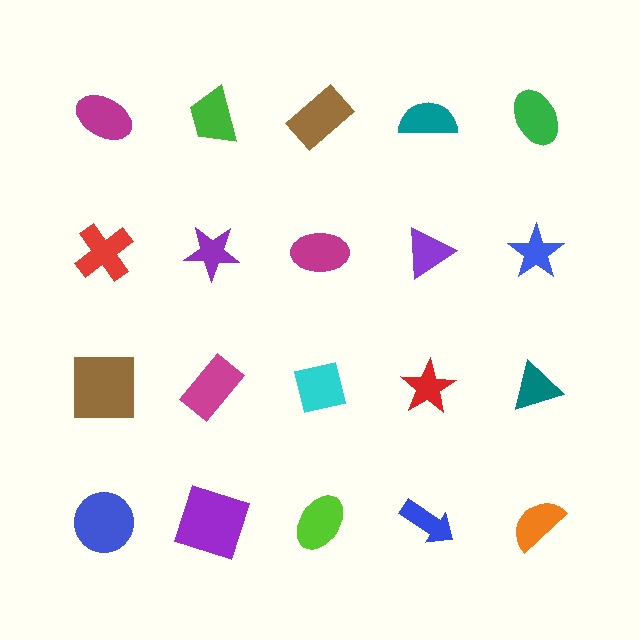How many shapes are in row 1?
5 shapes.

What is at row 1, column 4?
A teal semicircle.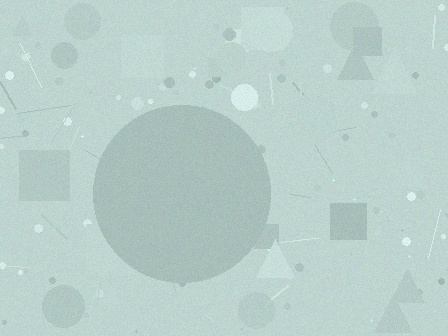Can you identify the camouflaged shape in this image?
The camouflaged shape is a circle.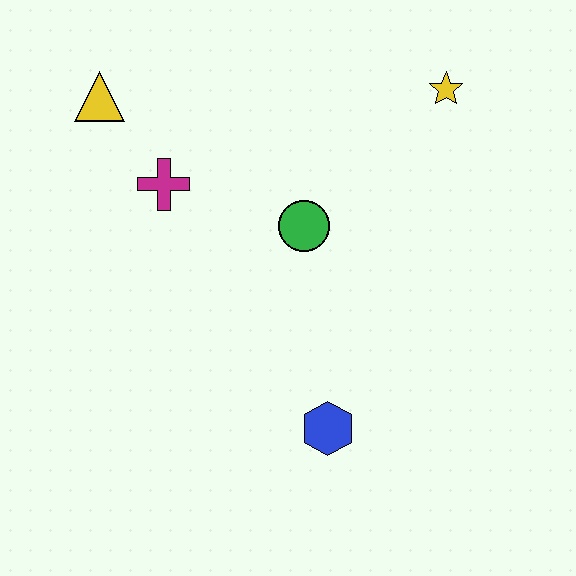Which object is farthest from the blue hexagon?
The yellow triangle is farthest from the blue hexagon.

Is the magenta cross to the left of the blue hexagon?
Yes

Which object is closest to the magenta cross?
The yellow triangle is closest to the magenta cross.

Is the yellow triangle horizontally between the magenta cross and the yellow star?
No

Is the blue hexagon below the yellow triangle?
Yes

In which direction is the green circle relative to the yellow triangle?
The green circle is to the right of the yellow triangle.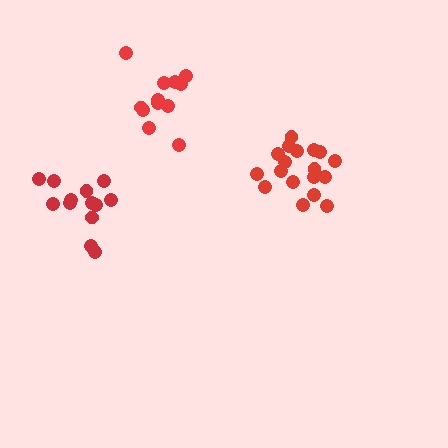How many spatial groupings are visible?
There are 3 spatial groupings.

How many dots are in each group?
Group 1: 14 dots, Group 2: 18 dots, Group 3: 12 dots (44 total).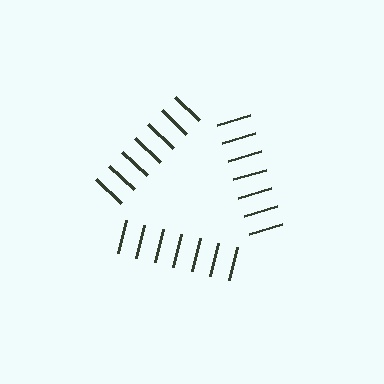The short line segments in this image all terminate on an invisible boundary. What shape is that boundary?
An illusory triangle — the line segments terminate on its edges but no continuous stroke is drawn.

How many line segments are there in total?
21 — 7 along each of the 3 edges.